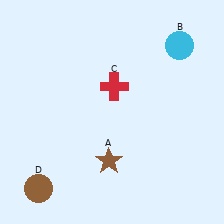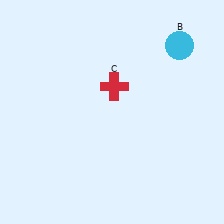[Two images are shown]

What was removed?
The brown circle (D), the brown star (A) were removed in Image 2.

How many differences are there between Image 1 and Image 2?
There are 2 differences between the two images.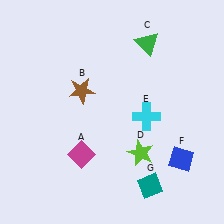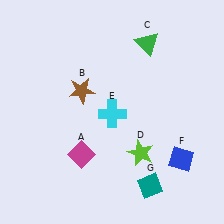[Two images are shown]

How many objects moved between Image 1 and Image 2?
1 object moved between the two images.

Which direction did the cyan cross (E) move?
The cyan cross (E) moved left.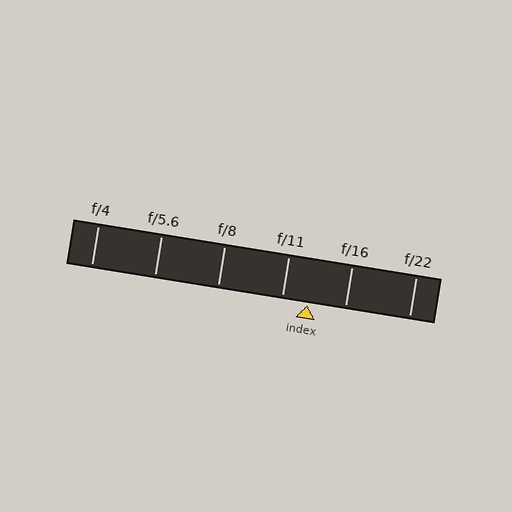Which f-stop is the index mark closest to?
The index mark is closest to f/11.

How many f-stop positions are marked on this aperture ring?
There are 6 f-stop positions marked.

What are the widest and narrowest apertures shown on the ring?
The widest aperture shown is f/4 and the narrowest is f/22.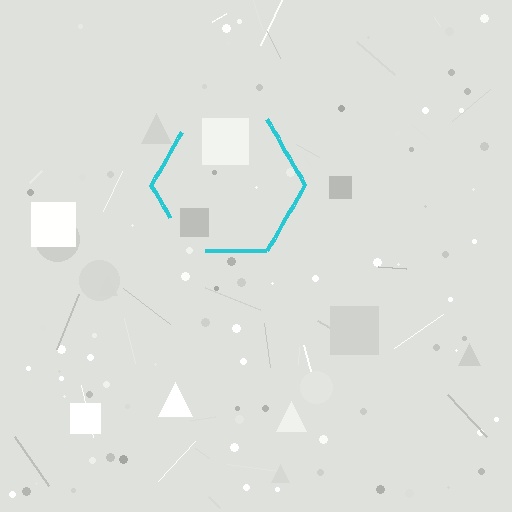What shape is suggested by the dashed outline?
The dashed outline suggests a hexagon.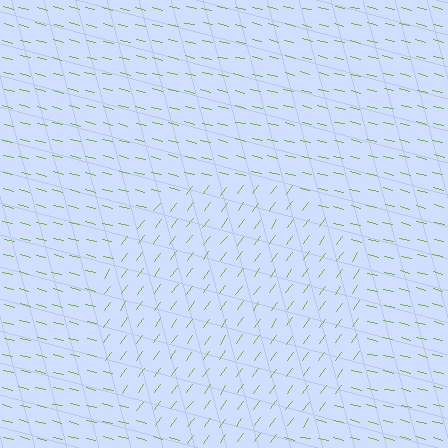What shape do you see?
I see a circle.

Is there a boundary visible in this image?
Yes, there is a texture boundary formed by a change in line orientation.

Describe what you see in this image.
The image is filled with small lime line segments. A circle region in the image has lines oriented differently from the surrounding lines, creating a visible texture boundary.